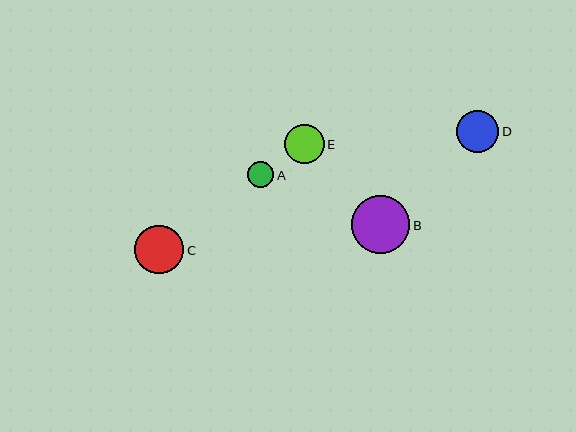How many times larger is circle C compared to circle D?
Circle C is approximately 1.2 times the size of circle D.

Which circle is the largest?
Circle B is the largest with a size of approximately 58 pixels.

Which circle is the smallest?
Circle A is the smallest with a size of approximately 27 pixels.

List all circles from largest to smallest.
From largest to smallest: B, C, D, E, A.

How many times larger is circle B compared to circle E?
Circle B is approximately 1.5 times the size of circle E.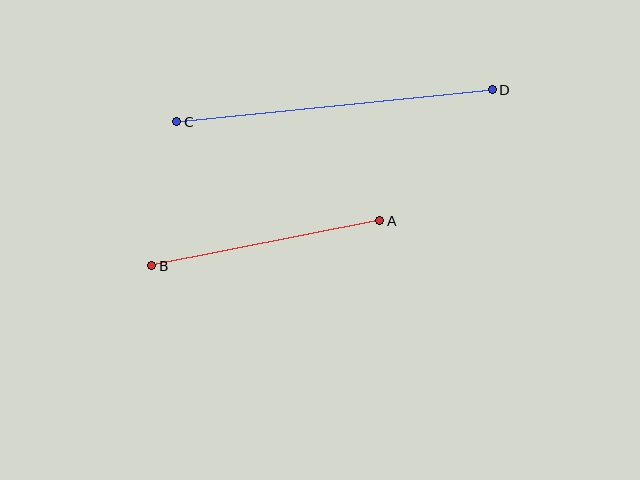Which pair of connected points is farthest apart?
Points C and D are farthest apart.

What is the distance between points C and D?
The distance is approximately 317 pixels.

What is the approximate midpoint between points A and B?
The midpoint is at approximately (266, 243) pixels.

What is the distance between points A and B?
The distance is approximately 232 pixels.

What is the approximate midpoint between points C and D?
The midpoint is at approximately (335, 106) pixels.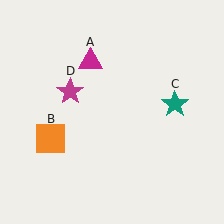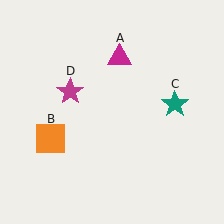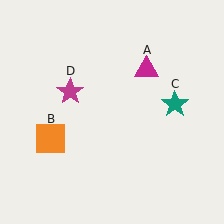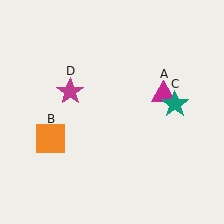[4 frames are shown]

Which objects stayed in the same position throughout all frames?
Orange square (object B) and teal star (object C) and magenta star (object D) remained stationary.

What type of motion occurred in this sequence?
The magenta triangle (object A) rotated clockwise around the center of the scene.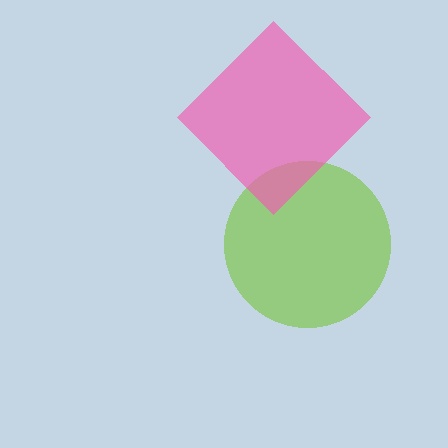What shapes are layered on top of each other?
The layered shapes are: a lime circle, a pink diamond.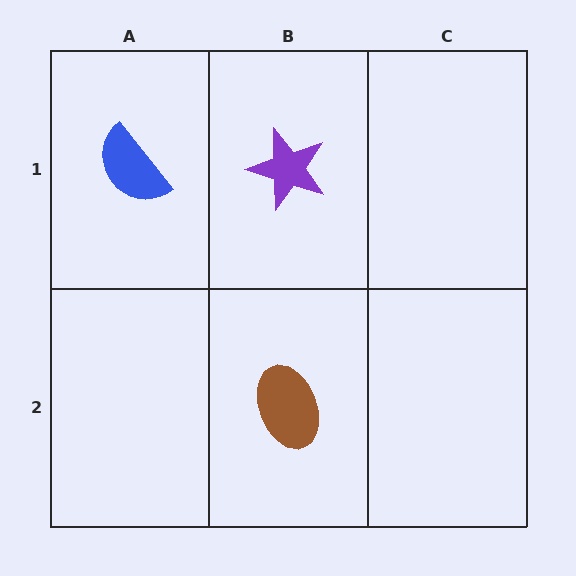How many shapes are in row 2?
1 shape.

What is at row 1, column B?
A purple star.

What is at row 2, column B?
A brown ellipse.